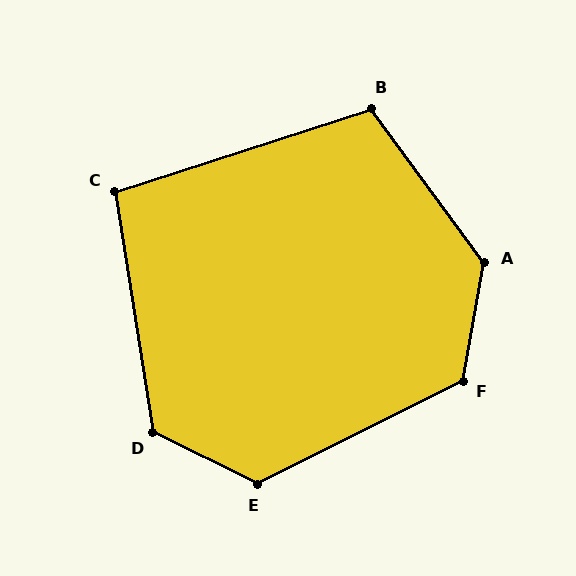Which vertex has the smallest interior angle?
C, at approximately 99 degrees.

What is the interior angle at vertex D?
Approximately 125 degrees (obtuse).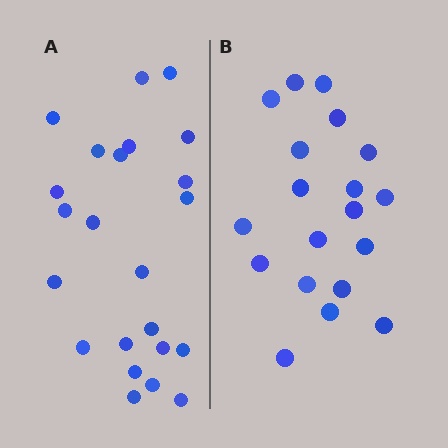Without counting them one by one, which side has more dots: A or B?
Region A (the left region) has more dots.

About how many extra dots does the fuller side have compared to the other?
Region A has about 4 more dots than region B.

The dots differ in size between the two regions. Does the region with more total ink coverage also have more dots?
No. Region B has more total ink coverage because its dots are larger, but region A actually contains more individual dots. Total area can be misleading — the number of items is what matters here.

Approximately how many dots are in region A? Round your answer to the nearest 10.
About 20 dots. (The exact count is 23, which rounds to 20.)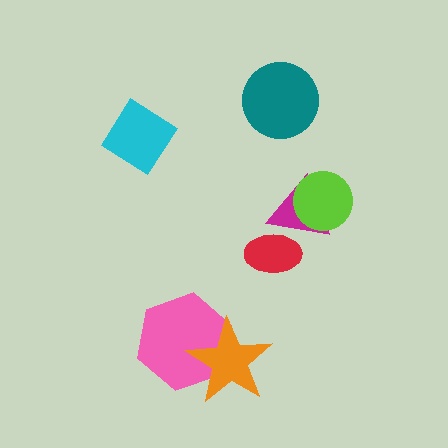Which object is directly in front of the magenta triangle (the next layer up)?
The lime circle is directly in front of the magenta triangle.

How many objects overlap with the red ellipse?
1 object overlaps with the red ellipse.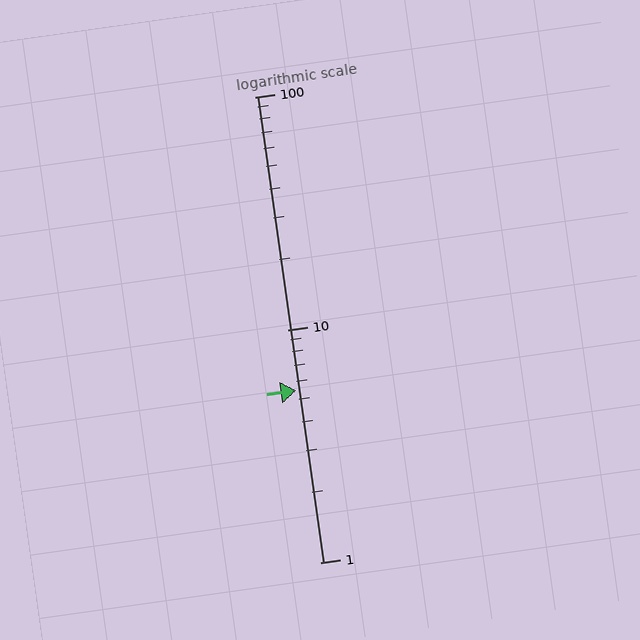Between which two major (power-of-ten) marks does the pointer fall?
The pointer is between 1 and 10.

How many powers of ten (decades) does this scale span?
The scale spans 2 decades, from 1 to 100.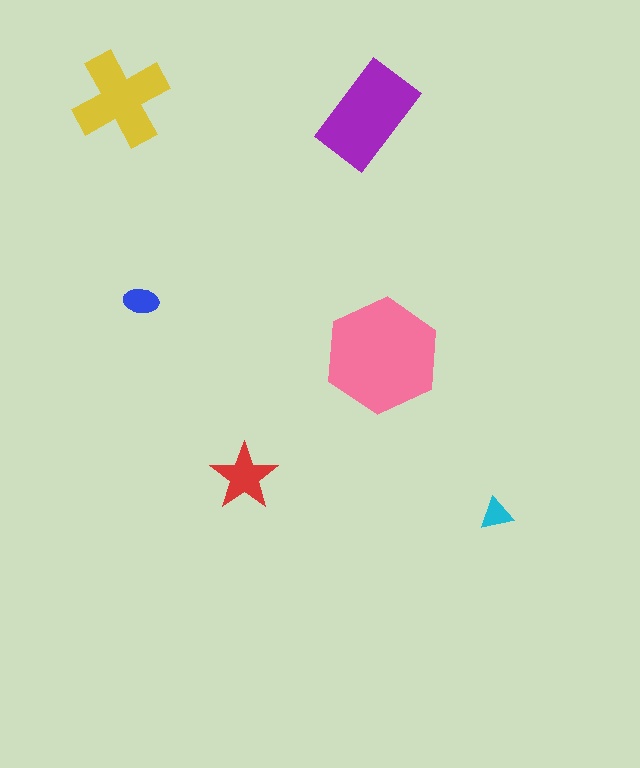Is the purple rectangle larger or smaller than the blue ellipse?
Larger.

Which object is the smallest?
The cyan triangle.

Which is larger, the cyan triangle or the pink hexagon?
The pink hexagon.